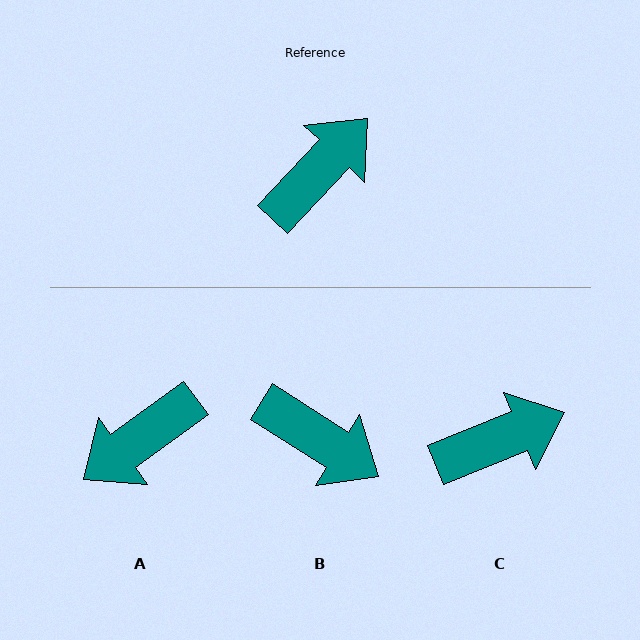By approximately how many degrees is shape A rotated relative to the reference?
Approximately 169 degrees counter-clockwise.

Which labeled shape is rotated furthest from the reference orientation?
A, about 169 degrees away.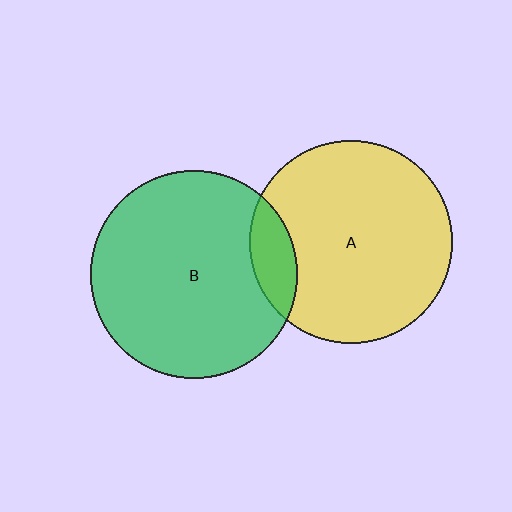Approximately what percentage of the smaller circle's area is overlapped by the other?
Approximately 10%.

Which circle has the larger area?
Circle B (green).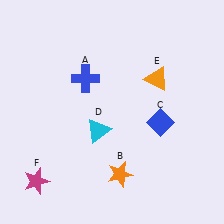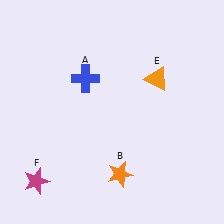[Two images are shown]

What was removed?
The cyan triangle (D), the blue diamond (C) were removed in Image 2.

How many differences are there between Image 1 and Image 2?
There are 2 differences between the two images.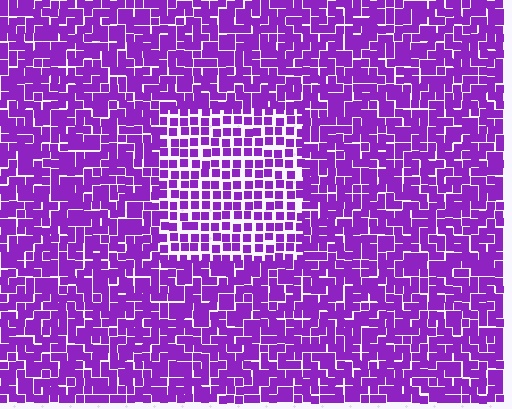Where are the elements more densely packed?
The elements are more densely packed outside the rectangle boundary.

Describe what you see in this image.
The image contains small purple elements arranged at two different densities. A rectangle-shaped region is visible where the elements are less densely packed than the surrounding area.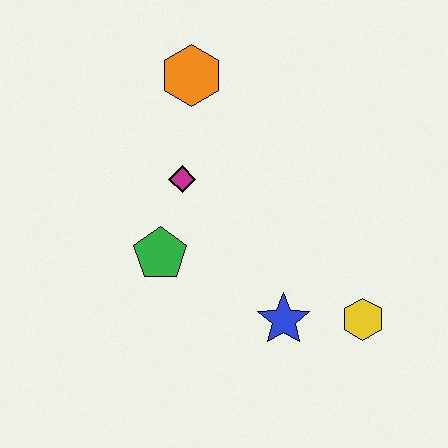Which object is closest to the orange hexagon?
The magenta diamond is closest to the orange hexagon.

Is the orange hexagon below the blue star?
No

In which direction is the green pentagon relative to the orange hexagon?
The green pentagon is below the orange hexagon.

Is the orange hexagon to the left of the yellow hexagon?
Yes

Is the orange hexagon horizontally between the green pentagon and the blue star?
Yes